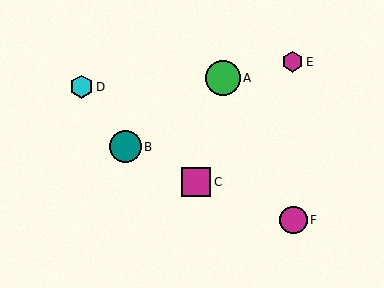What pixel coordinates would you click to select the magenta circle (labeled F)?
Click at (294, 220) to select the magenta circle F.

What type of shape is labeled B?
Shape B is a teal circle.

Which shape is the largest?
The green circle (labeled A) is the largest.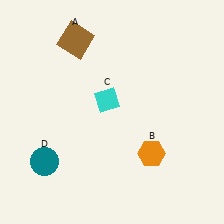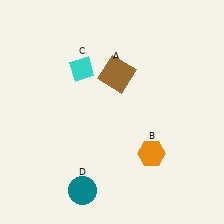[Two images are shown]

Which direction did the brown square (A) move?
The brown square (A) moved right.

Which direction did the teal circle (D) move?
The teal circle (D) moved right.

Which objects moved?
The objects that moved are: the brown square (A), the cyan diamond (C), the teal circle (D).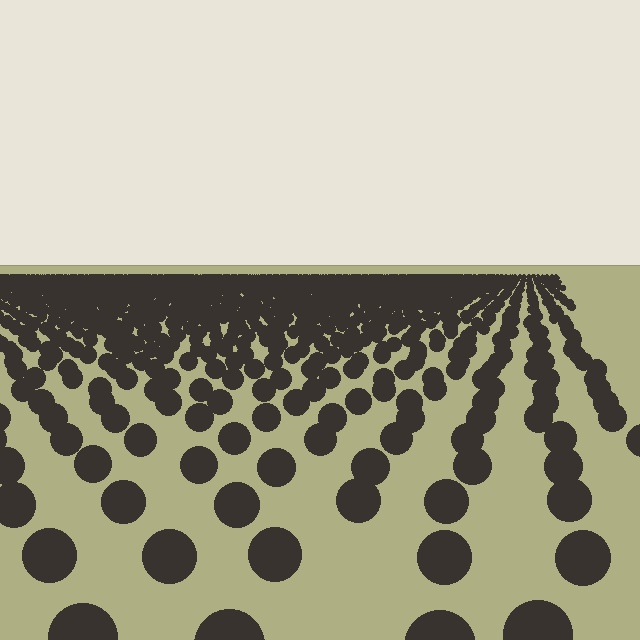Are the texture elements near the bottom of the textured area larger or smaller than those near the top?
Larger. Near the bottom, elements are closer to the viewer and appear at a bigger on-screen size.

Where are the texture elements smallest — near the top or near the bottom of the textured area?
Near the top.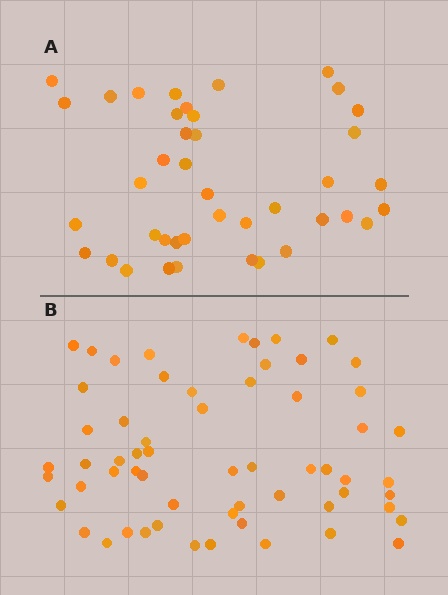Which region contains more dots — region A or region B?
Region B (the bottom region) has more dots.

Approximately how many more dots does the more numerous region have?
Region B has approximately 20 more dots than region A.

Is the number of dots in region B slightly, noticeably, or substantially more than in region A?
Region B has substantially more. The ratio is roughly 1.5 to 1.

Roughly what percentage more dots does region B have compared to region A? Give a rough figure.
About 45% more.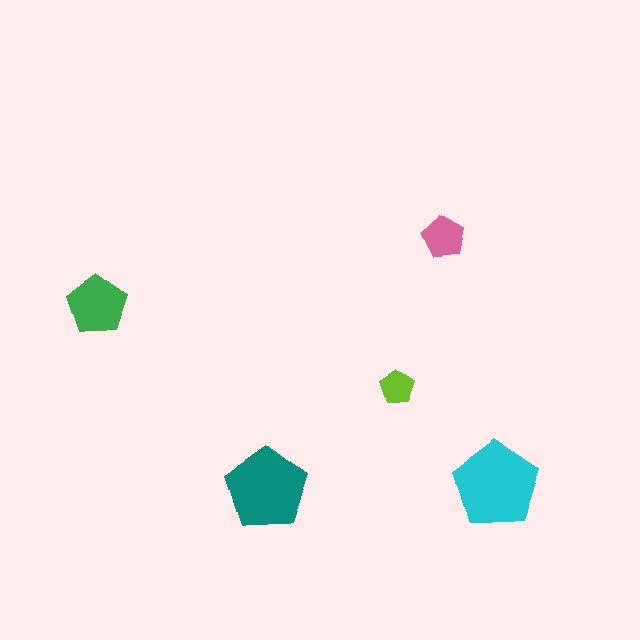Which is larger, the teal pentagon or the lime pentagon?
The teal one.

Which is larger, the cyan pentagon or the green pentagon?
The cyan one.